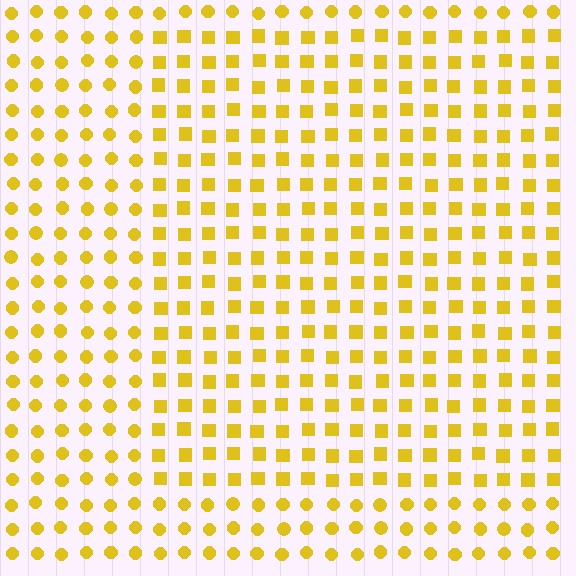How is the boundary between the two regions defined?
The boundary is defined by a change in element shape: squares inside vs. circles outside. All elements share the same color and spacing.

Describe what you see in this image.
The image is filled with small yellow elements arranged in a uniform grid. A rectangle-shaped region contains squares, while the surrounding area contains circles. The boundary is defined purely by the change in element shape.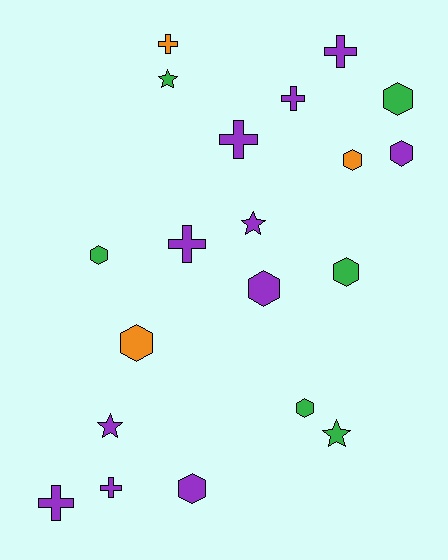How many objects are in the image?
There are 20 objects.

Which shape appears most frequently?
Hexagon, with 9 objects.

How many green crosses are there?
There are no green crosses.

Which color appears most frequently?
Purple, with 11 objects.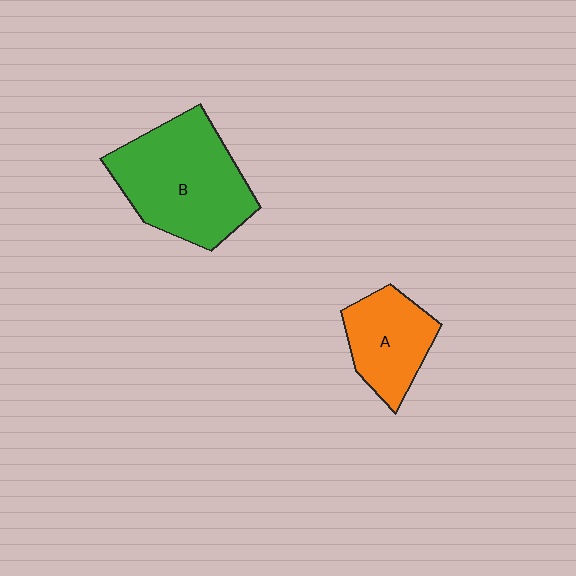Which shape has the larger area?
Shape B (green).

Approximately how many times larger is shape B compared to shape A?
Approximately 1.8 times.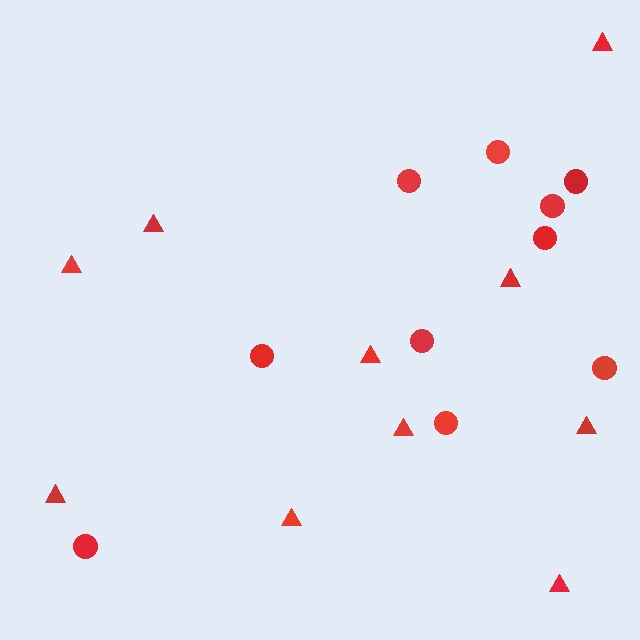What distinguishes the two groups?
There are 2 groups: one group of triangles (10) and one group of circles (10).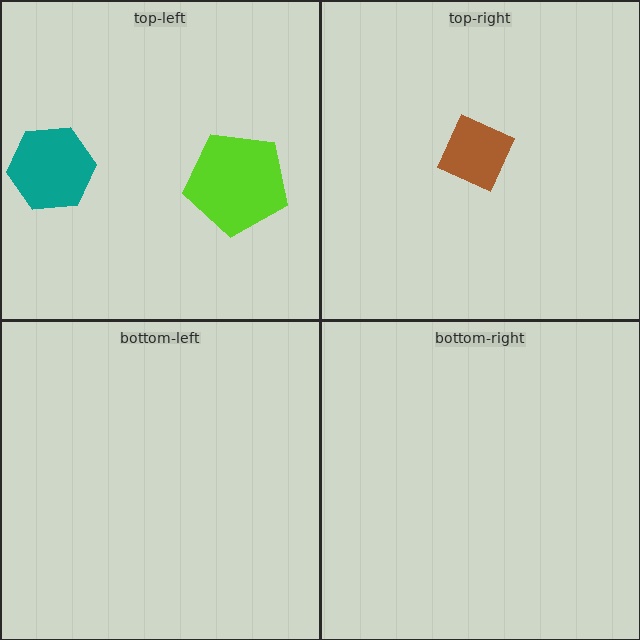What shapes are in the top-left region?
The teal hexagon, the lime pentagon.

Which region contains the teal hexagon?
The top-left region.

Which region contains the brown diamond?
The top-right region.